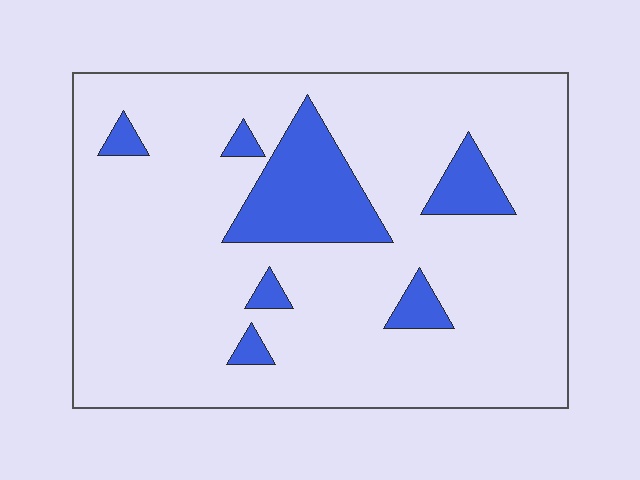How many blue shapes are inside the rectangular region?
7.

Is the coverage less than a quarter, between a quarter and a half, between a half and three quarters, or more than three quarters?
Less than a quarter.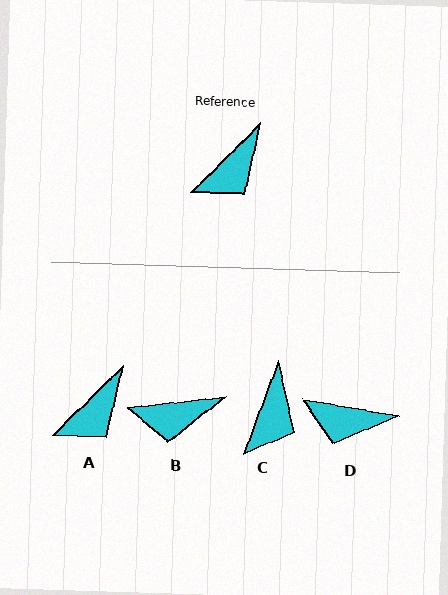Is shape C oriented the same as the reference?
No, it is off by about 25 degrees.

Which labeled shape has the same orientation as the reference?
A.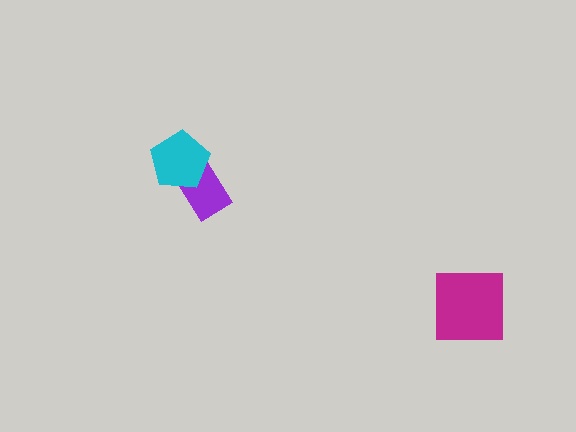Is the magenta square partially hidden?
No, no other shape covers it.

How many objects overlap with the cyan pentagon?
1 object overlaps with the cyan pentagon.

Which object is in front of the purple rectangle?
The cyan pentagon is in front of the purple rectangle.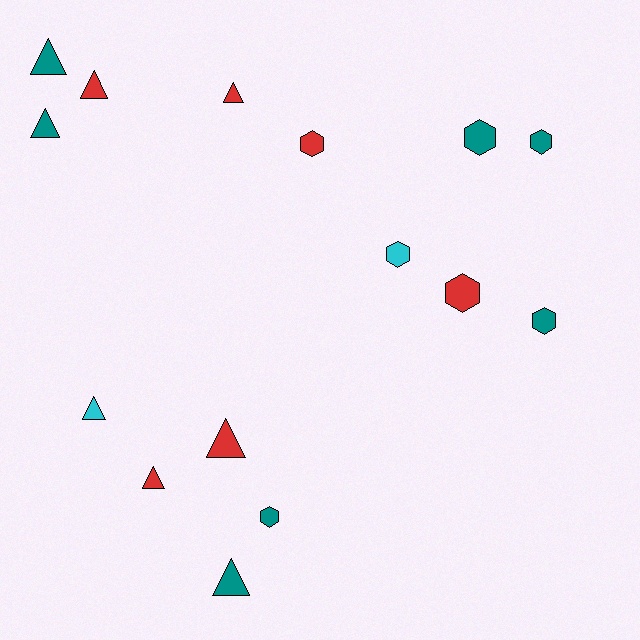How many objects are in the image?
There are 15 objects.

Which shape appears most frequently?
Triangle, with 8 objects.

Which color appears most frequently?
Teal, with 7 objects.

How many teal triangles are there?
There are 3 teal triangles.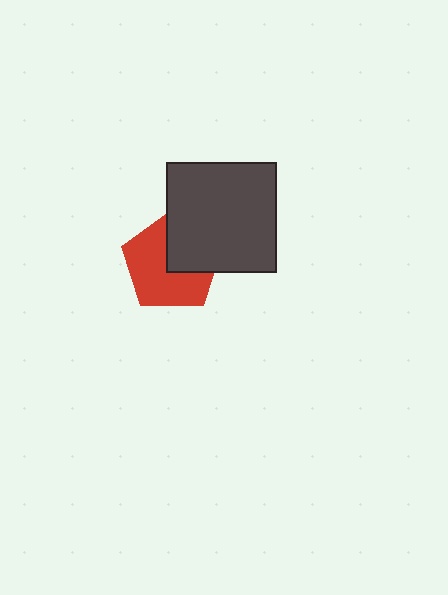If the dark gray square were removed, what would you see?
You would see the complete red pentagon.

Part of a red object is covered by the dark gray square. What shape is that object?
It is a pentagon.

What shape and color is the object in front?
The object in front is a dark gray square.